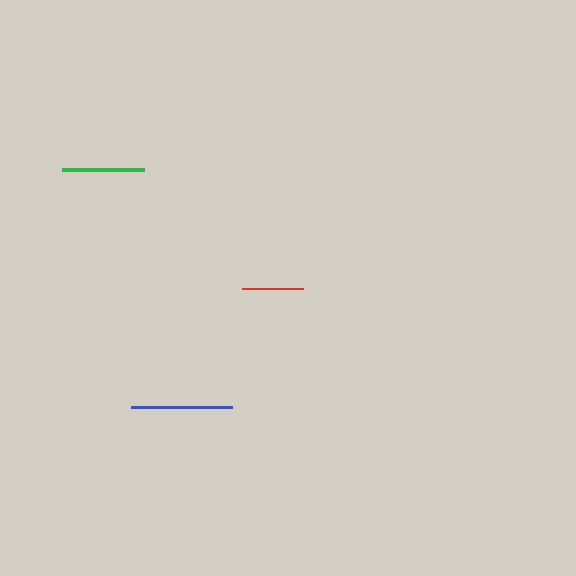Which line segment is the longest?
The blue line is the longest at approximately 102 pixels.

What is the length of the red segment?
The red segment is approximately 61 pixels long.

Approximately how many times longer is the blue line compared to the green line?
The blue line is approximately 1.2 times the length of the green line.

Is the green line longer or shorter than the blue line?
The blue line is longer than the green line.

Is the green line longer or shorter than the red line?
The green line is longer than the red line.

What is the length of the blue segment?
The blue segment is approximately 102 pixels long.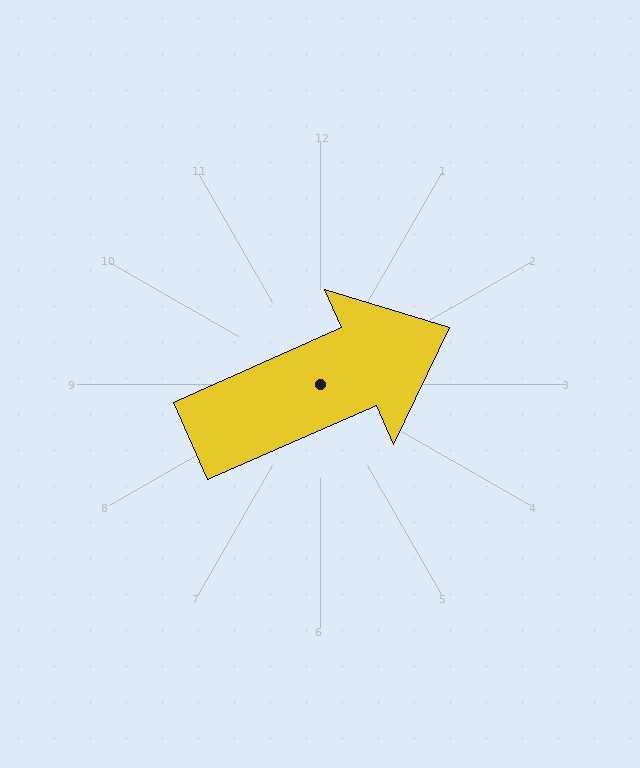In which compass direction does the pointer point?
Northeast.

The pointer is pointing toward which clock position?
Roughly 2 o'clock.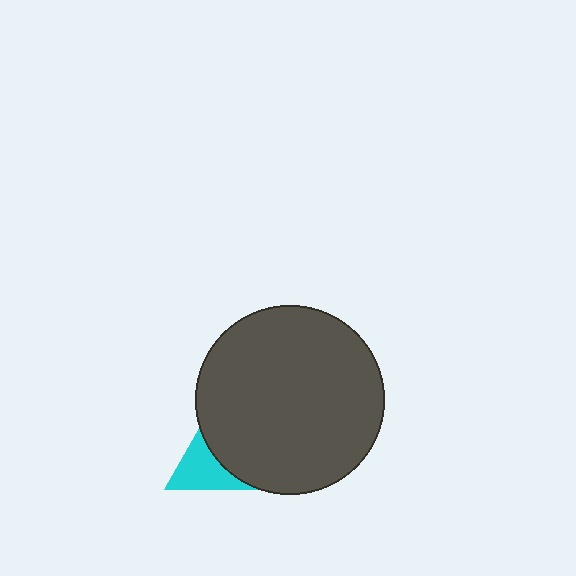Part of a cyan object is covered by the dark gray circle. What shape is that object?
It is a triangle.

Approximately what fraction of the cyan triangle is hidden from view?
Roughly 52% of the cyan triangle is hidden behind the dark gray circle.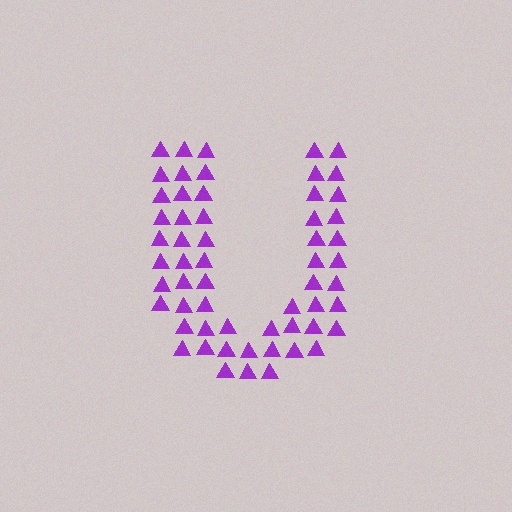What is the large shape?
The large shape is the letter U.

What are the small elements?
The small elements are triangles.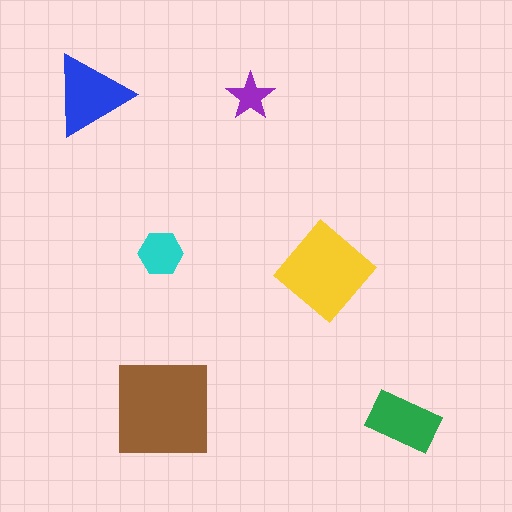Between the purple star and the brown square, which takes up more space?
The brown square.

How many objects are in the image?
There are 6 objects in the image.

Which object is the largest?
The brown square.